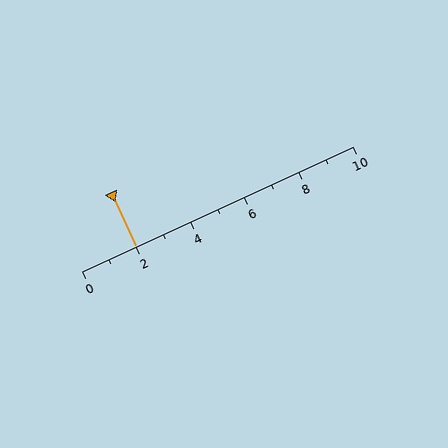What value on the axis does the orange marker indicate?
The marker indicates approximately 2.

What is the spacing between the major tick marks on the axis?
The major ticks are spaced 2 apart.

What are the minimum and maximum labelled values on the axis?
The axis runs from 0 to 10.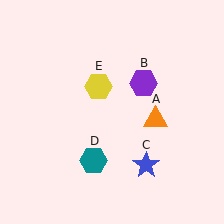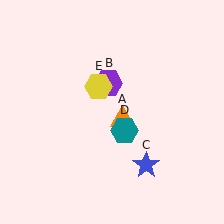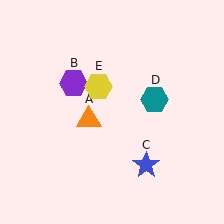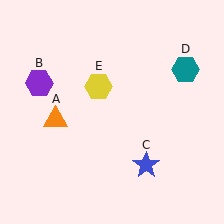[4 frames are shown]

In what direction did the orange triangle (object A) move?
The orange triangle (object A) moved left.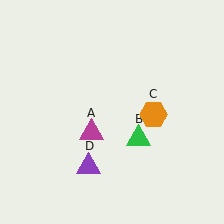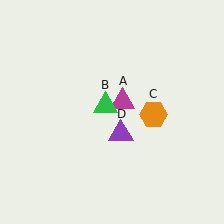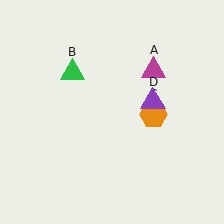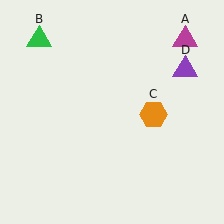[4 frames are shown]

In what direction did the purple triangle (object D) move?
The purple triangle (object D) moved up and to the right.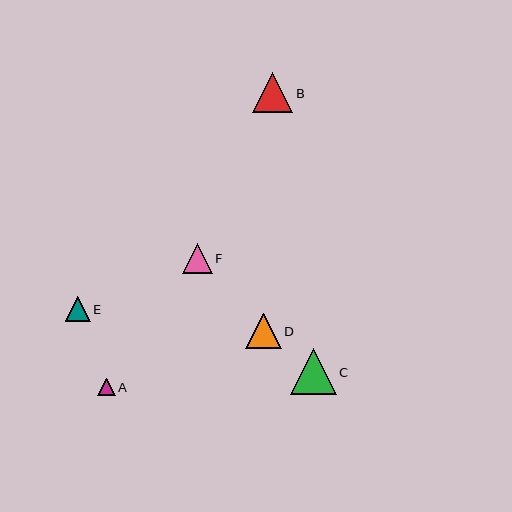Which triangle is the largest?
Triangle C is the largest with a size of approximately 45 pixels.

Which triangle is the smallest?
Triangle A is the smallest with a size of approximately 18 pixels.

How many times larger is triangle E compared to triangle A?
Triangle E is approximately 1.4 times the size of triangle A.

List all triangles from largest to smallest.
From largest to smallest: C, B, D, F, E, A.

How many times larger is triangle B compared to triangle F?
Triangle B is approximately 1.3 times the size of triangle F.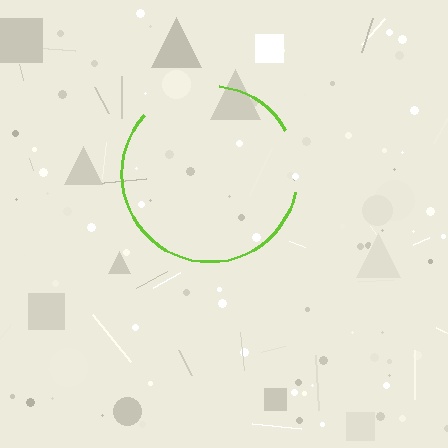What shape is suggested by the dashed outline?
The dashed outline suggests a circle.